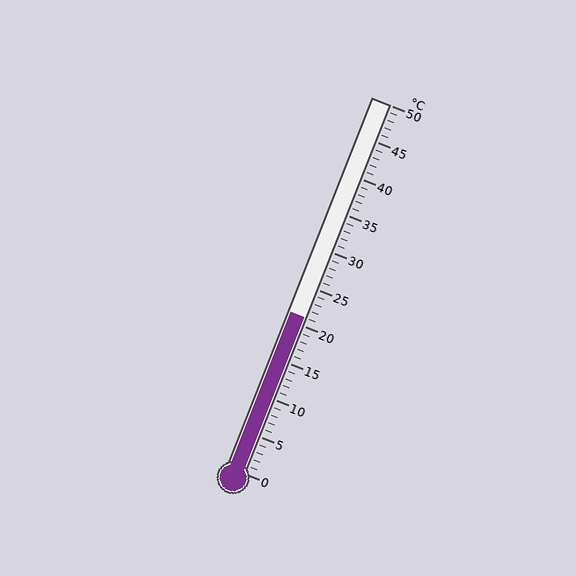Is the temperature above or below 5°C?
The temperature is above 5°C.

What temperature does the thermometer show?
The thermometer shows approximately 21°C.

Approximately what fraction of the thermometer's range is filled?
The thermometer is filled to approximately 40% of its range.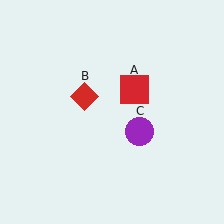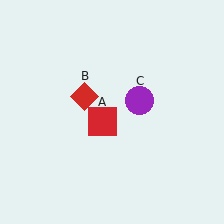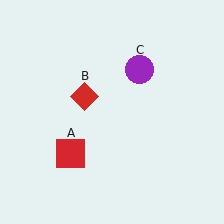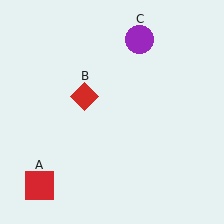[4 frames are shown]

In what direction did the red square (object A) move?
The red square (object A) moved down and to the left.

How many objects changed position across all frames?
2 objects changed position: red square (object A), purple circle (object C).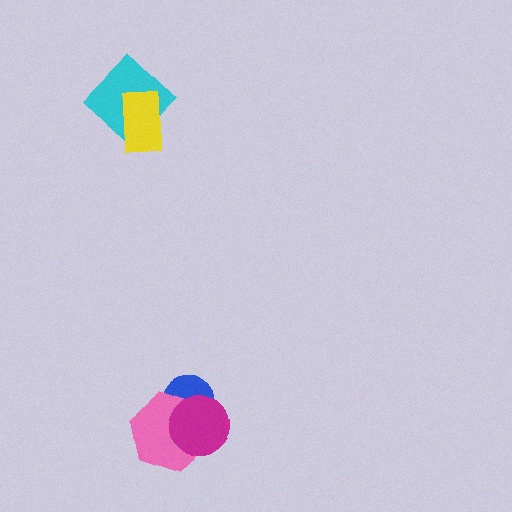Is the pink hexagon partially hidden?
Yes, it is partially covered by another shape.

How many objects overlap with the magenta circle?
2 objects overlap with the magenta circle.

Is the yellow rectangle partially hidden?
No, no other shape covers it.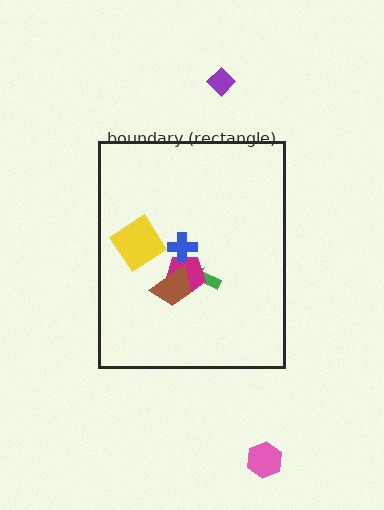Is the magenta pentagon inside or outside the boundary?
Inside.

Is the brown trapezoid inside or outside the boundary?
Inside.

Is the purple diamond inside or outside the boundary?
Outside.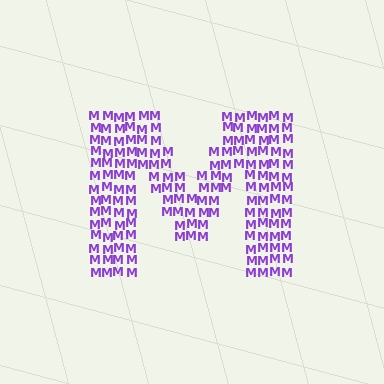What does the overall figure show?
The overall figure shows the letter M.